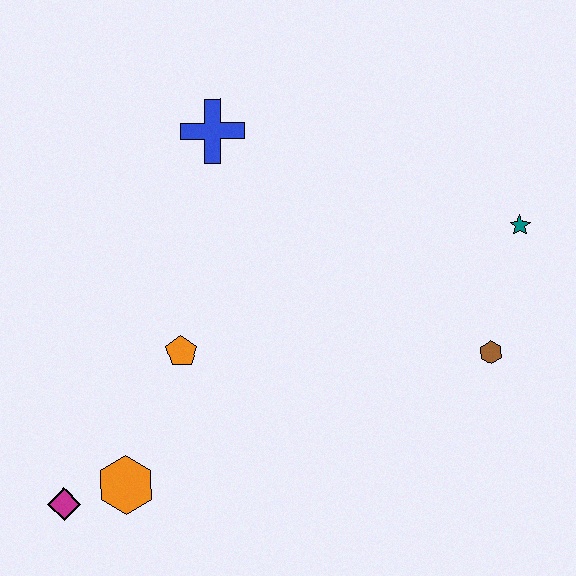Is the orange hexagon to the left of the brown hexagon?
Yes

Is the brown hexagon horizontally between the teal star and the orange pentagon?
Yes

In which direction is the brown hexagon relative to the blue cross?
The brown hexagon is to the right of the blue cross.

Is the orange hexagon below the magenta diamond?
No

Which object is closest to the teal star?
The brown hexagon is closest to the teal star.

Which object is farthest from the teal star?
The magenta diamond is farthest from the teal star.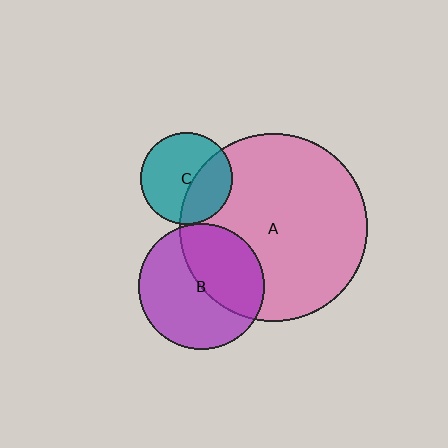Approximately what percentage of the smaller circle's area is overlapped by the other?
Approximately 45%.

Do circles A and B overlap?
Yes.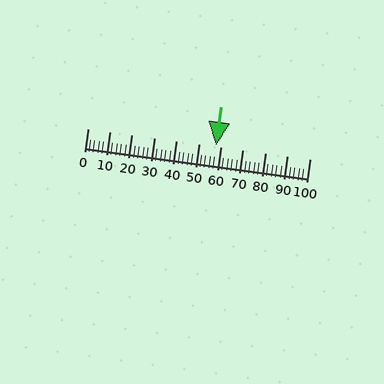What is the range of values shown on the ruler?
The ruler shows values from 0 to 100.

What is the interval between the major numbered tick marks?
The major tick marks are spaced 10 units apart.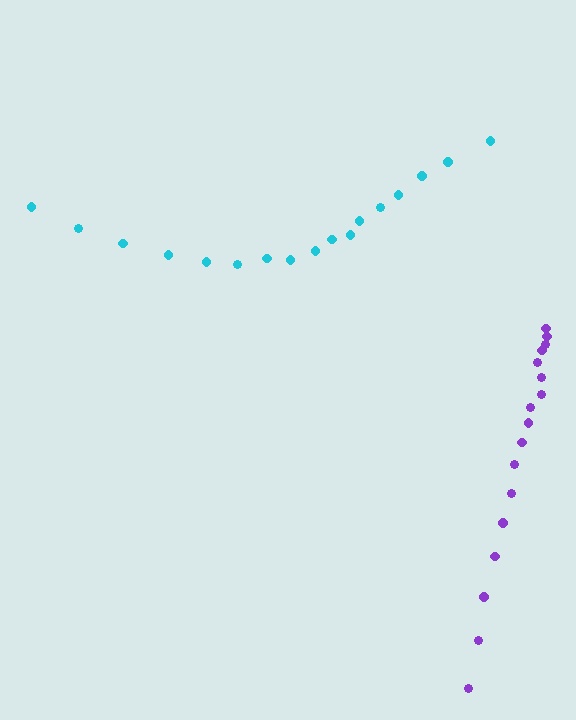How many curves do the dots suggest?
There are 2 distinct paths.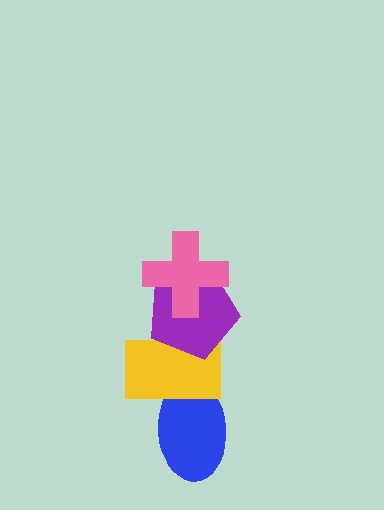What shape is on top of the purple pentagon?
The pink cross is on top of the purple pentagon.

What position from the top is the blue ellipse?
The blue ellipse is 4th from the top.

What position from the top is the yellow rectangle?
The yellow rectangle is 3rd from the top.